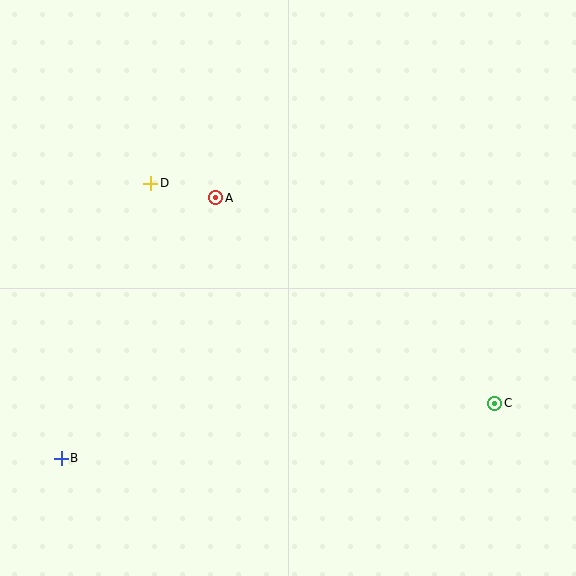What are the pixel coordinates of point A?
Point A is at (216, 198).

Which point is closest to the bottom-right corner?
Point C is closest to the bottom-right corner.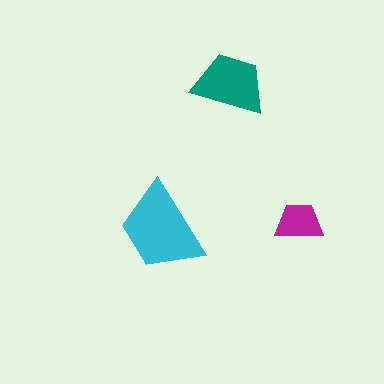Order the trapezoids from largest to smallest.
the cyan one, the teal one, the magenta one.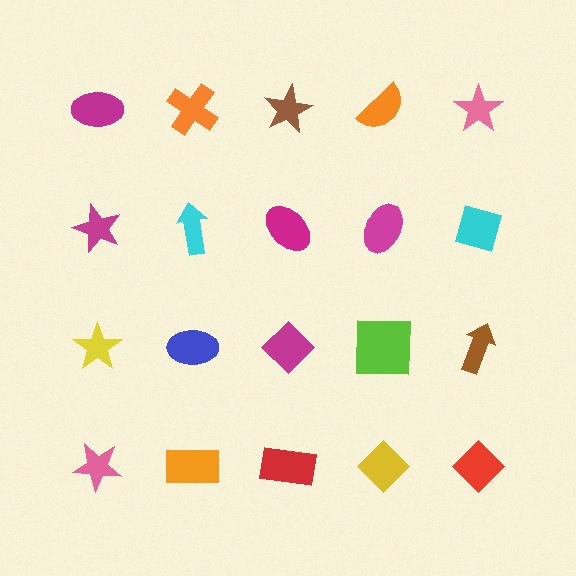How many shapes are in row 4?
5 shapes.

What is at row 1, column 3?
A brown star.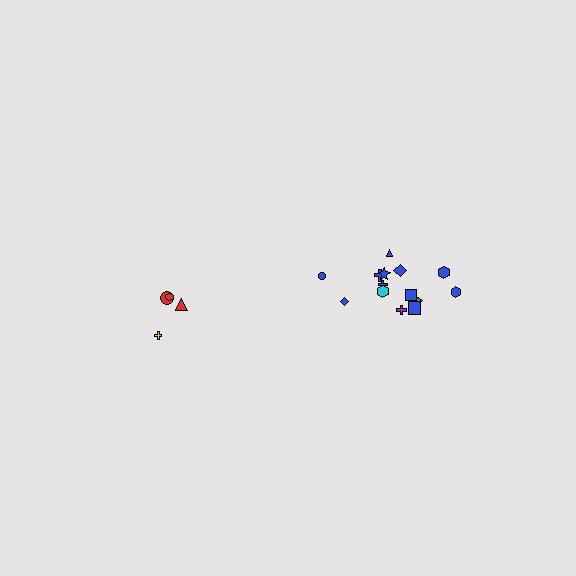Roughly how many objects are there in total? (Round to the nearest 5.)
Roughly 20 objects in total.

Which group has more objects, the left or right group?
The right group.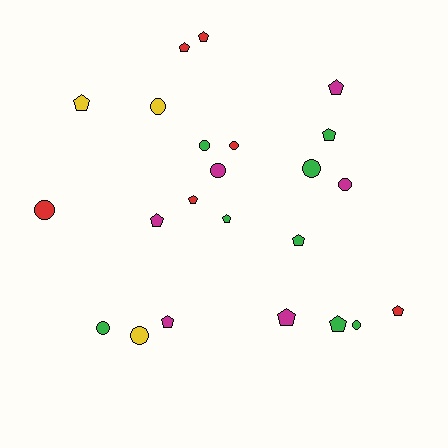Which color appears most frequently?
Green, with 8 objects.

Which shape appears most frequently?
Pentagon, with 13 objects.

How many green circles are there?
There are 4 green circles.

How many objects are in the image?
There are 23 objects.